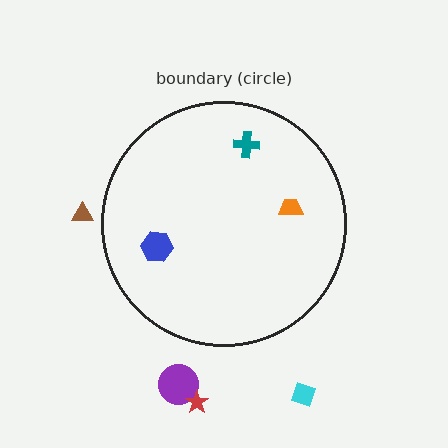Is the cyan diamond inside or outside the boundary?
Outside.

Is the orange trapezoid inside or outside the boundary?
Inside.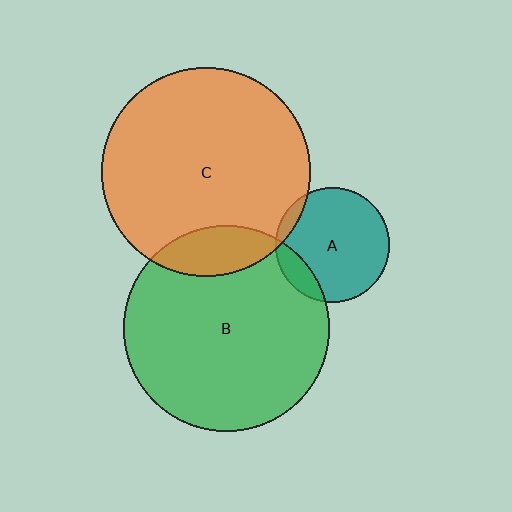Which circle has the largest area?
Circle C (orange).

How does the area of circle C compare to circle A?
Approximately 3.3 times.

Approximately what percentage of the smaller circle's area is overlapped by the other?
Approximately 15%.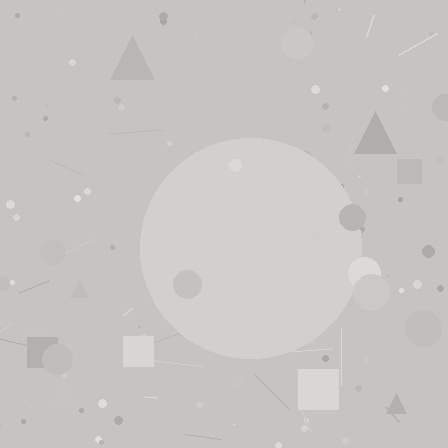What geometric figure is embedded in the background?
A circle is embedded in the background.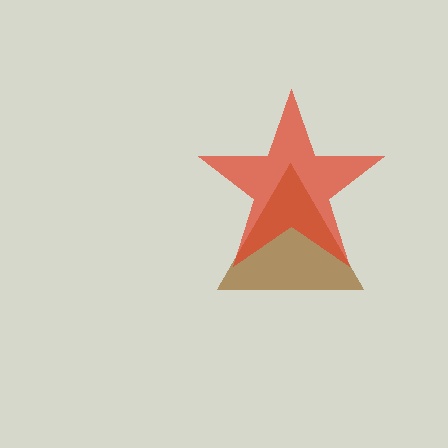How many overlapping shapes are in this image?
There are 2 overlapping shapes in the image.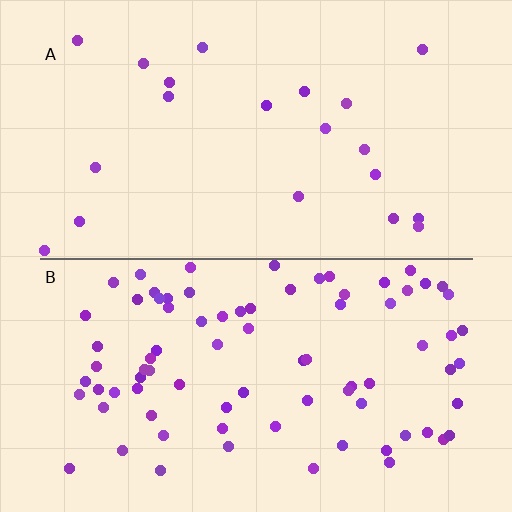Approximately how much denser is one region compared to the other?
Approximately 4.0× — region B over region A.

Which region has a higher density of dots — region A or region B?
B (the bottom).